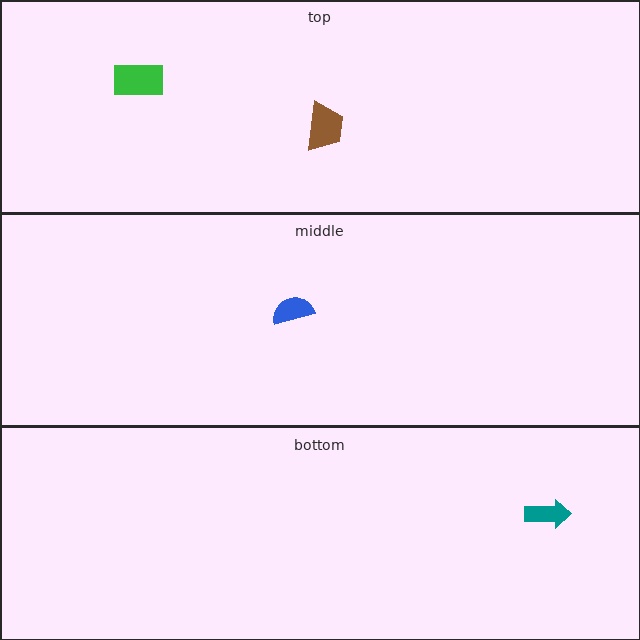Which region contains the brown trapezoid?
The top region.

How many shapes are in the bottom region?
1.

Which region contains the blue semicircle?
The middle region.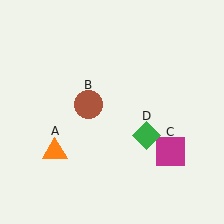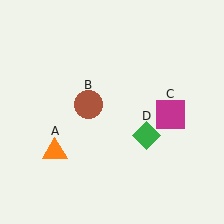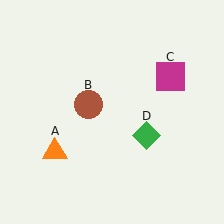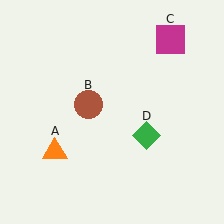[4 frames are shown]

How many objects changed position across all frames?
1 object changed position: magenta square (object C).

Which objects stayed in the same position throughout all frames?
Orange triangle (object A) and brown circle (object B) and green diamond (object D) remained stationary.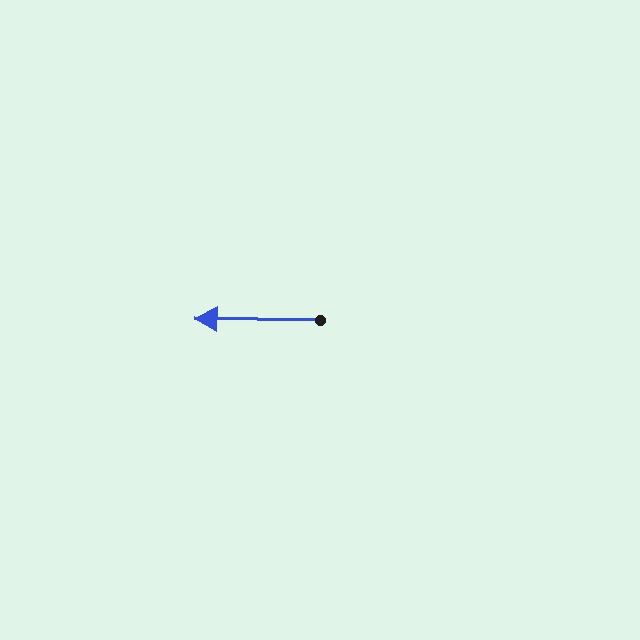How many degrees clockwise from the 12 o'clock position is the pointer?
Approximately 271 degrees.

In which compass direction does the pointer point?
West.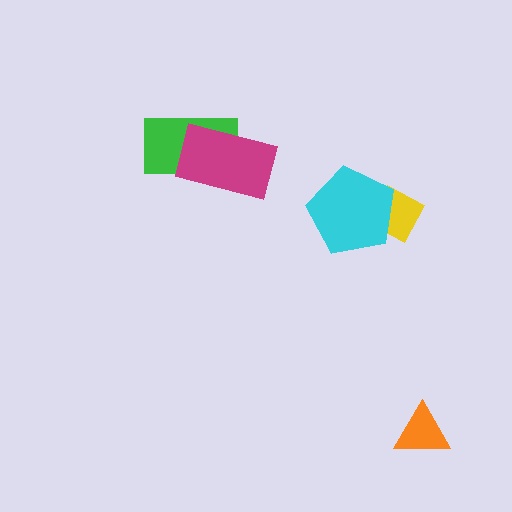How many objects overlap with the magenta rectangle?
1 object overlaps with the magenta rectangle.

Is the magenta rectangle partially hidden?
No, no other shape covers it.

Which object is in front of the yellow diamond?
The cyan pentagon is in front of the yellow diamond.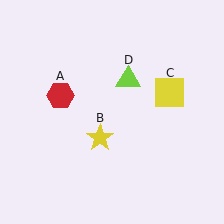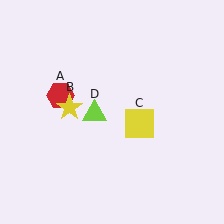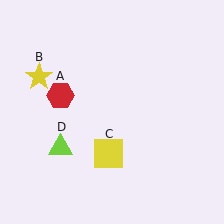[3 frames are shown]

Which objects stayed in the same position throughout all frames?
Red hexagon (object A) remained stationary.